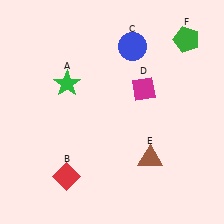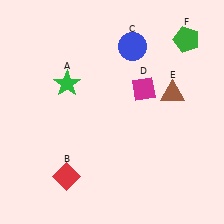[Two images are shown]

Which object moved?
The brown triangle (E) moved up.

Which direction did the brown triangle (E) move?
The brown triangle (E) moved up.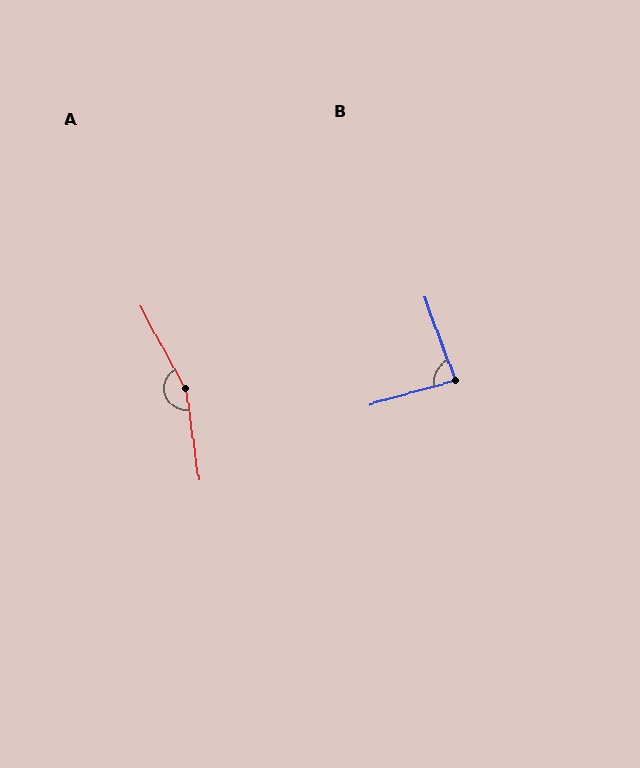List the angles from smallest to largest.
B (86°), A (160°).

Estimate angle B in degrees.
Approximately 86 degrees.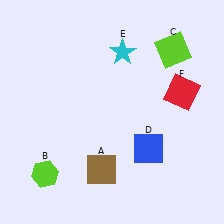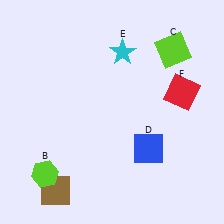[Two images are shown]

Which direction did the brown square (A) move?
The brown square (A) moved left.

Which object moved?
The brown square (A) moved left.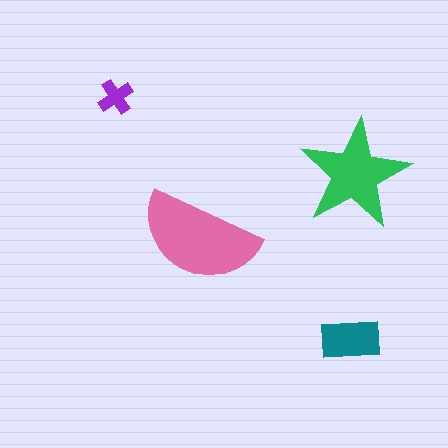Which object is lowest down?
The teal rectangle is bottommost.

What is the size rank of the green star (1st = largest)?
2nd.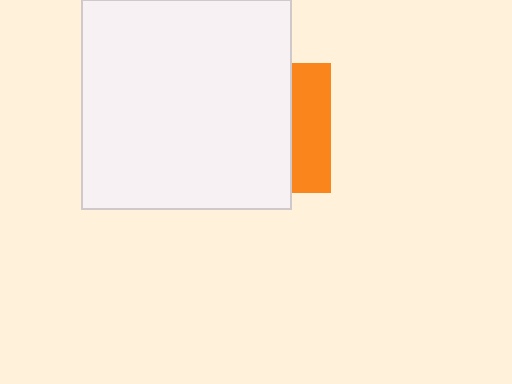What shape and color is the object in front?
The object in front is a white square.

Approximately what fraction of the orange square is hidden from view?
Roughly 69% of the orange square is hidden behind the white square.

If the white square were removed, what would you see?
You would see the complete orange square.